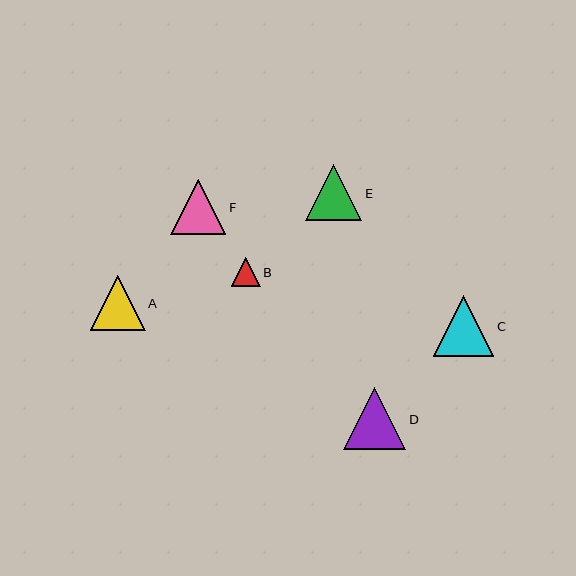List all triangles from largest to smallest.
From largest to smallest: D, C, E, A, F, B.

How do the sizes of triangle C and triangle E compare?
Triangle C and triangle E are approximately the same size.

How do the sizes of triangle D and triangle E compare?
Triangle D and triangle E are approximately the same size.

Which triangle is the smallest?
Triangle B is the smallest with a size of approximately 29 pixels.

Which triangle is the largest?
Triangle D is the largest with a size of approximately 62 pixels.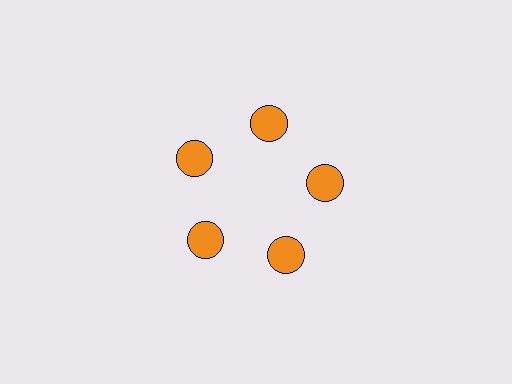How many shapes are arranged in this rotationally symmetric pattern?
There are 5 shapes, arranged in 5 groups of 1.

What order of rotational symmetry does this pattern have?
This pattern has 5-fold rotational symmetry.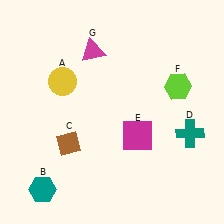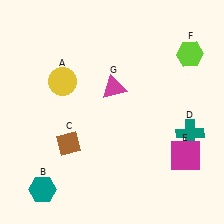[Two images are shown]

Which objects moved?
The objects that moved are: the magenta square (E), the lime hexagon (F), the magenta triangle (G).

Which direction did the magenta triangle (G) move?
The magenta triangle (G) moved down.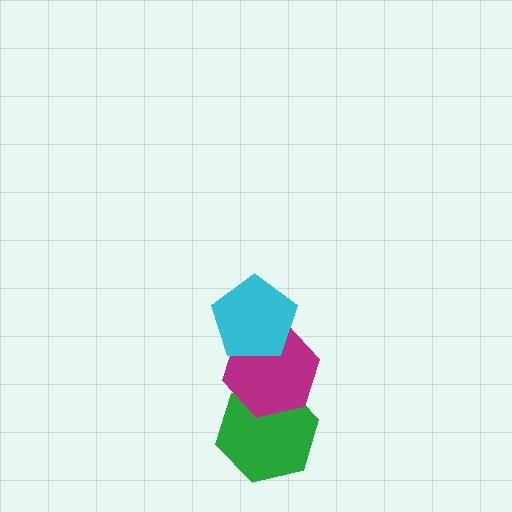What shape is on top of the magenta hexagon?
The cyan pentagon is on top of the magenta hexagon.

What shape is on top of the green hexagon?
The magenta hexagon is on top of the green hexagon.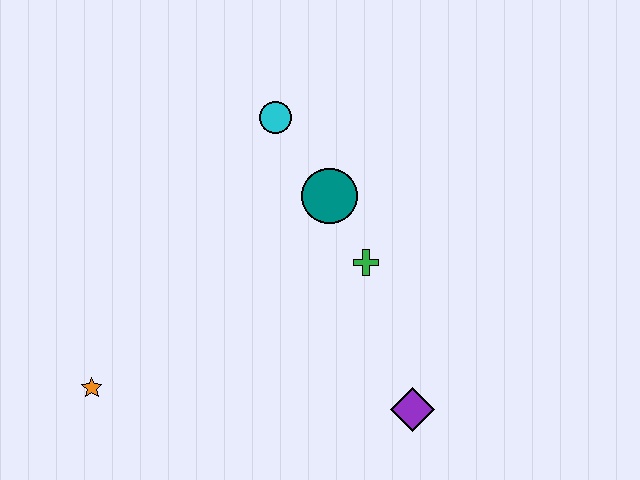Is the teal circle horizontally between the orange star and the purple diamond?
Yes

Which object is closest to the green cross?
The teal circle is closest to the green cross.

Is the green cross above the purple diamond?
Yes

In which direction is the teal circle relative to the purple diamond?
The teal circle is above the purple diamond.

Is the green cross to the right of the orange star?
Yes